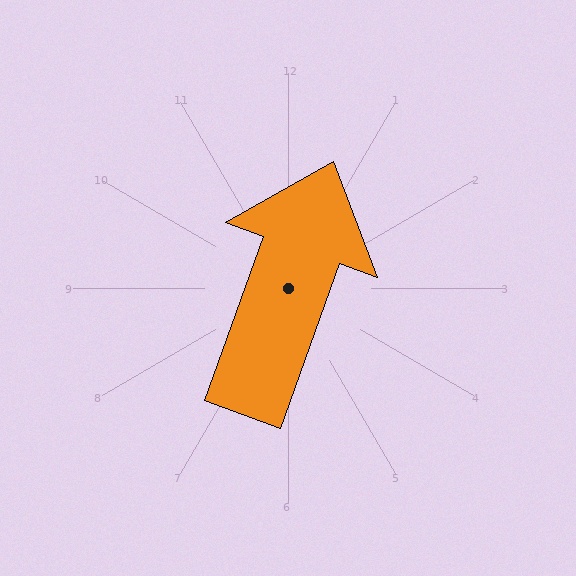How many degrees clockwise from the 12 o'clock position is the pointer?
Approximately 20 degrees.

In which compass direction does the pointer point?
North.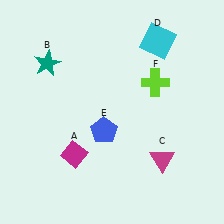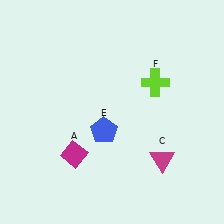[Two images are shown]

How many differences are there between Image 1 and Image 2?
There are 2 differences between the two images.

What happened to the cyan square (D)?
The cyan square (D) was removed in Image 2. It was in the top-right area of Image 1.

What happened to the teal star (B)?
The teal star (B) was removed in Image 2. It was in the top-left area of Image 1.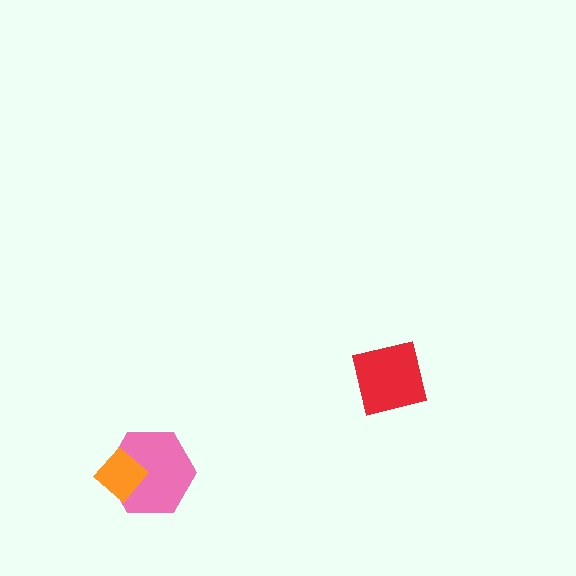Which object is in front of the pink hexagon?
The orange diamond is in front of the pink hexagon.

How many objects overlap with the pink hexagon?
1 object overlaps with the pink hexagon.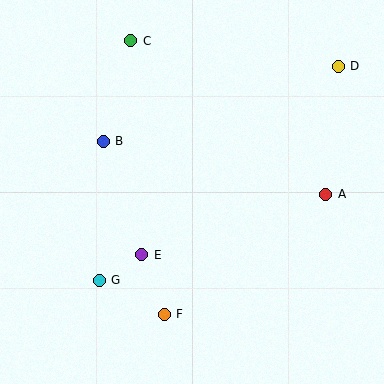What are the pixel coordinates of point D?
Point D is at (338, 66).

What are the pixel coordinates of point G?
Point G is at (99, 280).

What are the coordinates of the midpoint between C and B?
The midpoint between C and B is at (117, 91).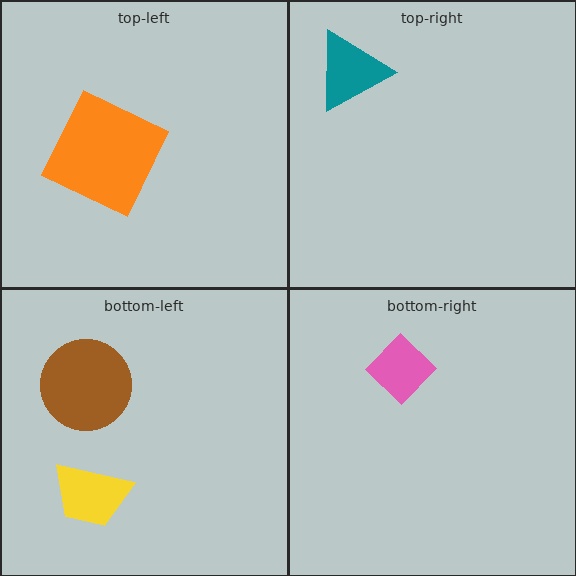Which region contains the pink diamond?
The bottom-right region.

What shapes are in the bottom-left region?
The yellow trapezoid, the brown circle.